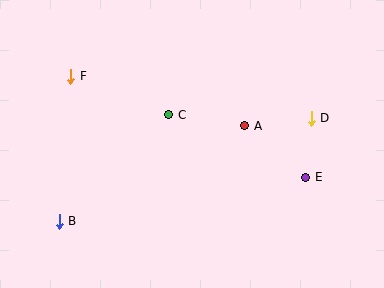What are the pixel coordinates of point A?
Point A is at (245, 126).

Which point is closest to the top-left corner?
Point F is closest to the top-left corner.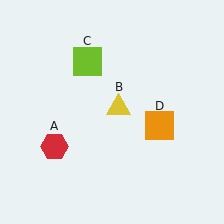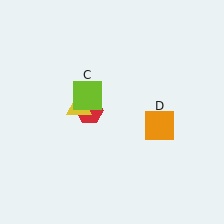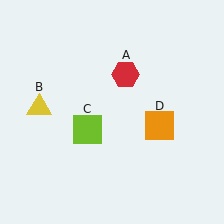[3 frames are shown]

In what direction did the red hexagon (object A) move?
The red hexagon (object A) moved up and to the right.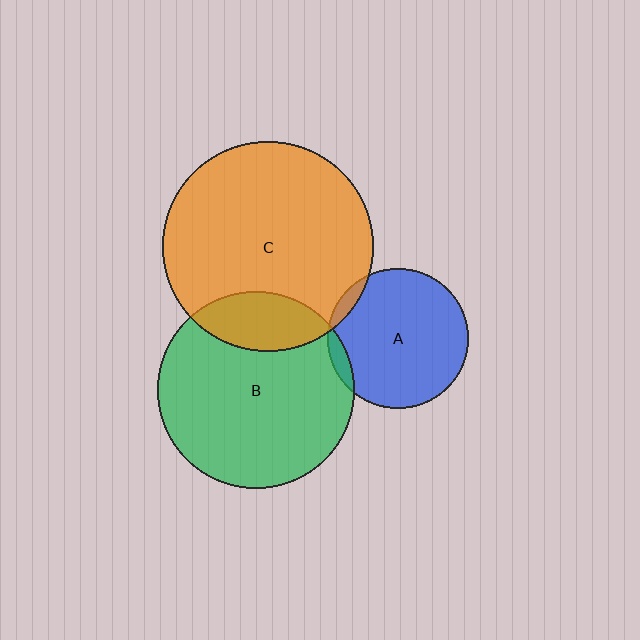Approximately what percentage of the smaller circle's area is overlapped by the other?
Approximately 5%.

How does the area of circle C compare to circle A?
Approximately 2.3 times.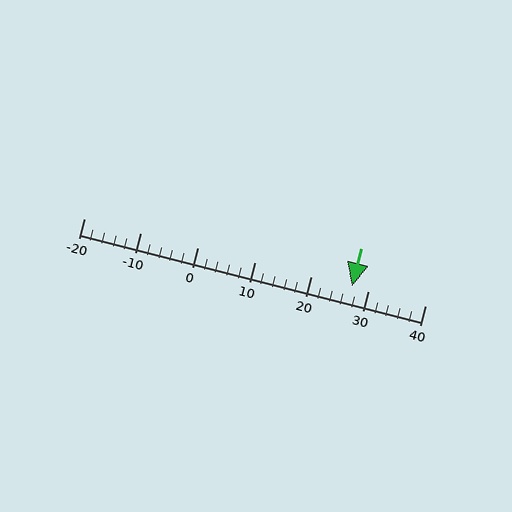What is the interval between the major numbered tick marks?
The major tick marks are spaced 10 units apart.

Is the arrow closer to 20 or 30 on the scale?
The arrow is closer to 30.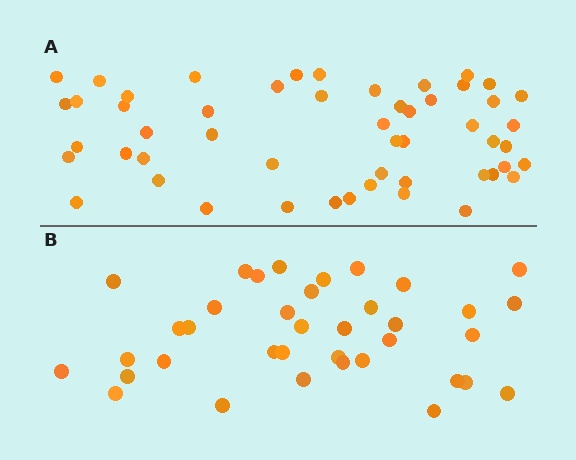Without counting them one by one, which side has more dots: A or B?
Region A (the top region) has more dots.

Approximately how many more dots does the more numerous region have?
Region A has approximately 15 more dots than region B.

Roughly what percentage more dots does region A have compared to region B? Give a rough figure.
About 40% more.